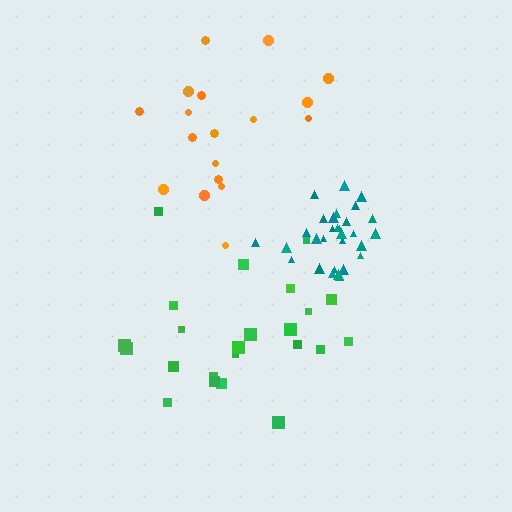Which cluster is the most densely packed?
Teal.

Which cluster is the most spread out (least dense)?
Orange.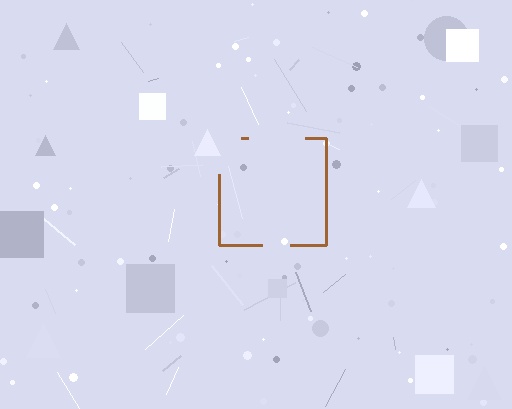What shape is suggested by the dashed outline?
The dashed outline suggests a square.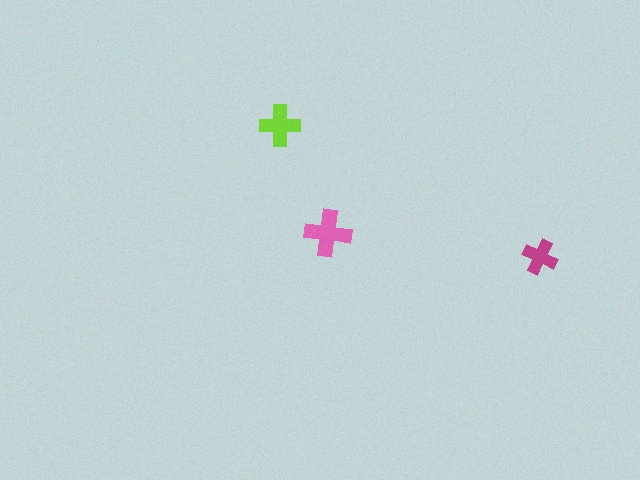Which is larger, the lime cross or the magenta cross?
The lime one.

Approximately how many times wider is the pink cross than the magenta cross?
About 1.5 times wider.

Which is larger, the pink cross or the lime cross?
The pink one.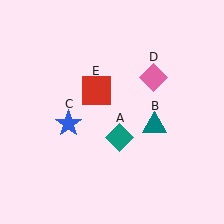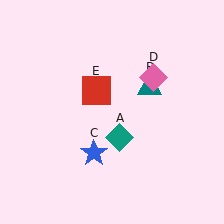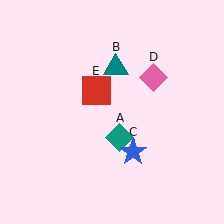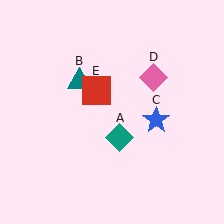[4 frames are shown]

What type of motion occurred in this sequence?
The teal triangle (object B), blue star (object C) rotated counterclockwise around the center of the scene.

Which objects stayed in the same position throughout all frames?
Teal diamond (object A) and pink diamond (object D) and red square (object E) remained stationary.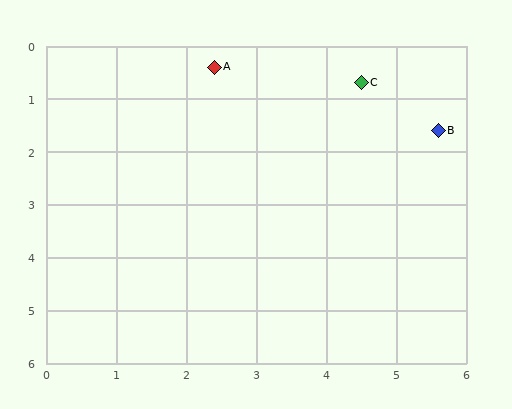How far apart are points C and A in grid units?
Points C and A are about 2.1 grid units apart.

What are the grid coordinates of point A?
Point A is at approximately (2.4, 0.4).